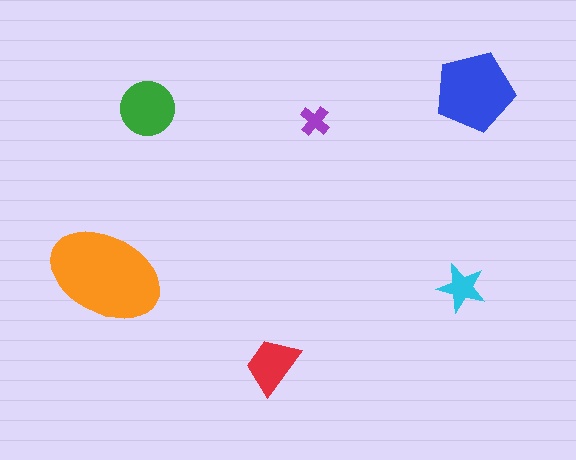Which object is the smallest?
The purple cross.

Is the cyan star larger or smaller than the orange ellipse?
Smaller.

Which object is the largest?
The orange ellipse.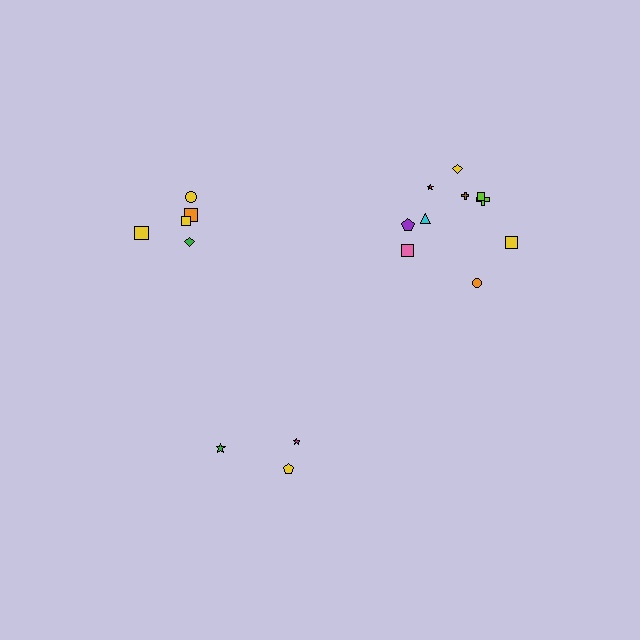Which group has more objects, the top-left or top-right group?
The top-right group.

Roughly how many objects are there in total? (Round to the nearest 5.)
Roughly 20 objects in total.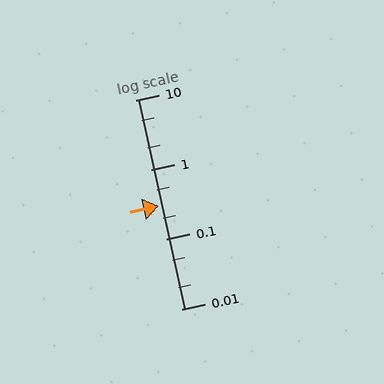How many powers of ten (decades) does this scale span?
The scale spans 3 decades, from 0.01 to 10.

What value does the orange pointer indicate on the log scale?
The pointer indicates approximately 0.3.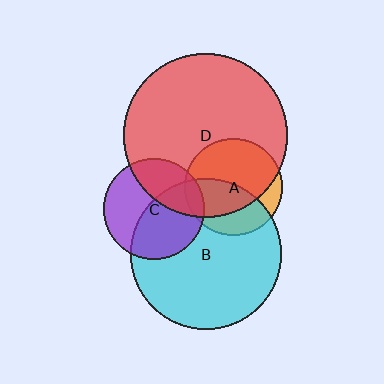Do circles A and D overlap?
Yes.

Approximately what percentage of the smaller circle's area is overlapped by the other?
Approximately 75%.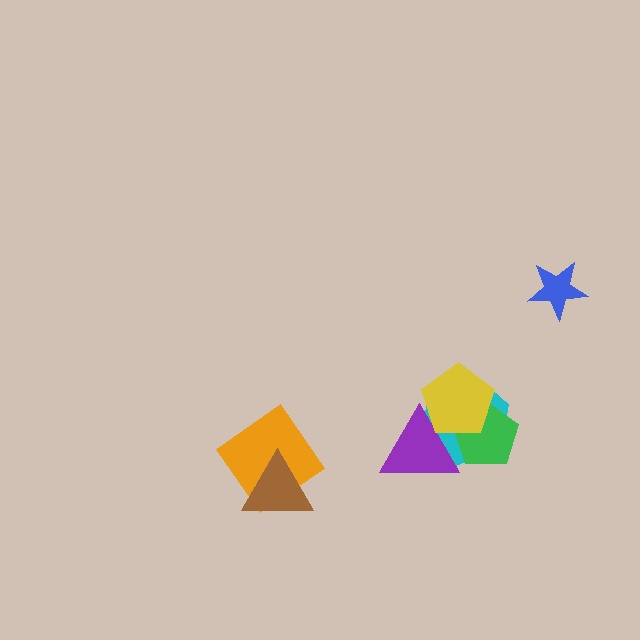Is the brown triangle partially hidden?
No, no other shape covers it.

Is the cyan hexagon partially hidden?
Yes, it is partially covered by another shape.